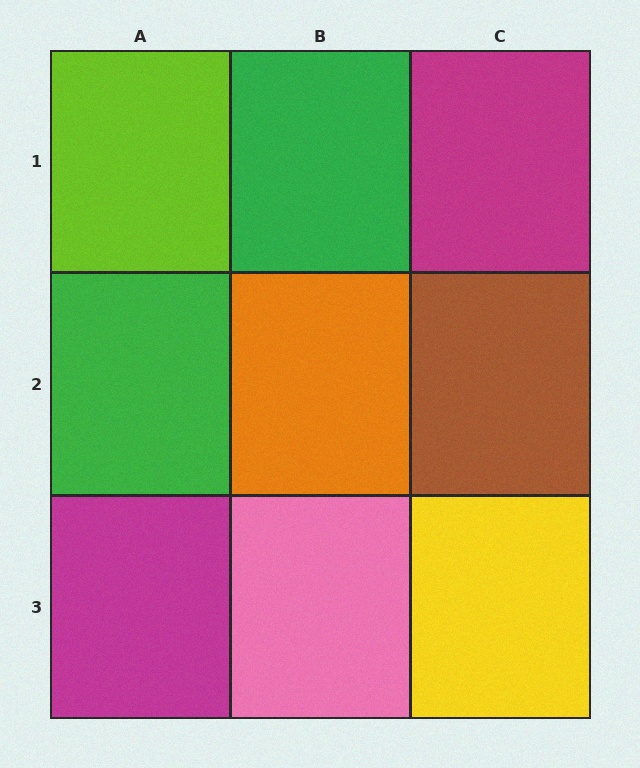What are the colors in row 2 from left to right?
Green, orange, brown.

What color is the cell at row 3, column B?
Pink.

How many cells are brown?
1 cell is brown.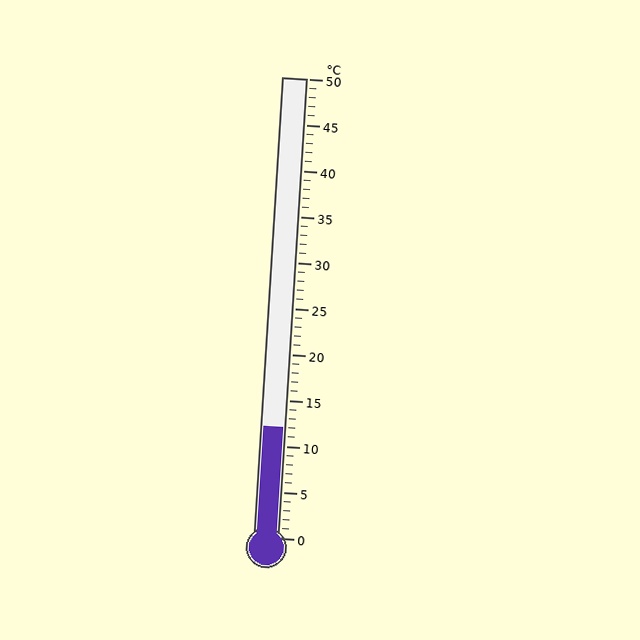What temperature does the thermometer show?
The thermometer shows approximately 12°C.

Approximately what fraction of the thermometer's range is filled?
The thermometer is filled to approximately 25% of its range.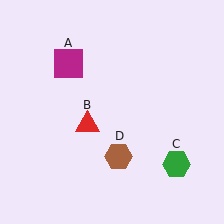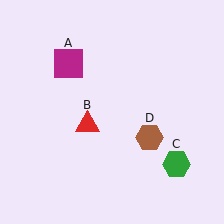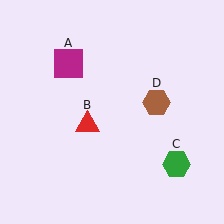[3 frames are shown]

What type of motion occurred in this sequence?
The brown hexagon (object D) rotated counterclockwise around the center of the scene.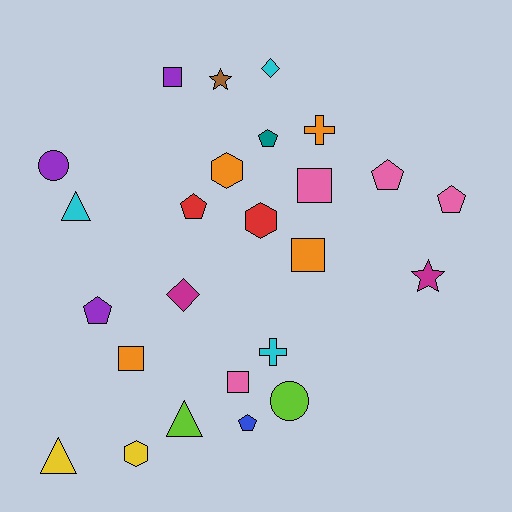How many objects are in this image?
There are 25 objects.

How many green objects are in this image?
There are no green objects.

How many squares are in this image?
There are 5 squares.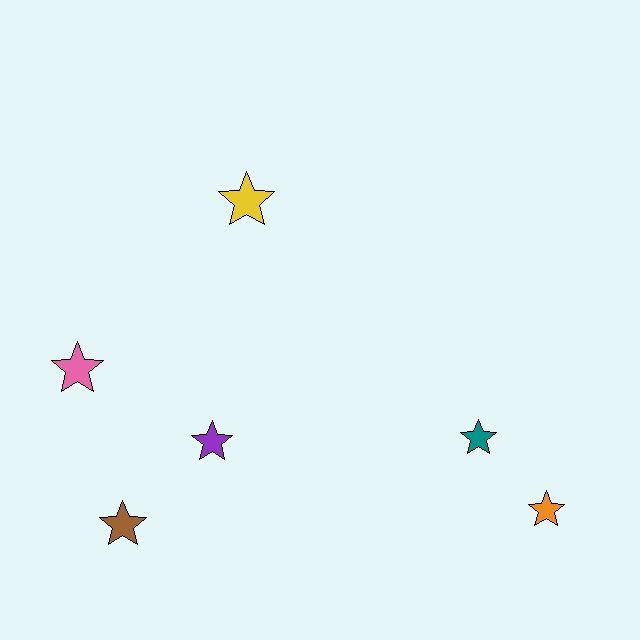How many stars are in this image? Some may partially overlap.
There are 6 stars.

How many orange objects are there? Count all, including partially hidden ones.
There is 1 orange object.